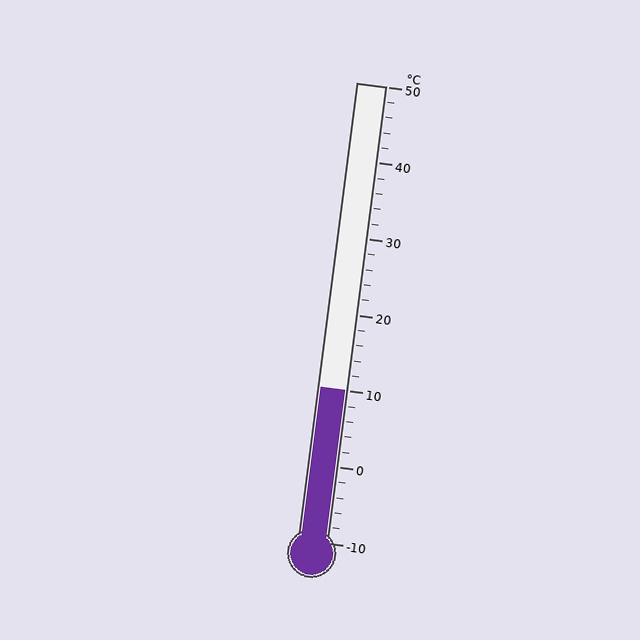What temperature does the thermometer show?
The thermometer shows approximately 10°C.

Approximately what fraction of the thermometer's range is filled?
The thermometer is filled to approximately 35% of its range.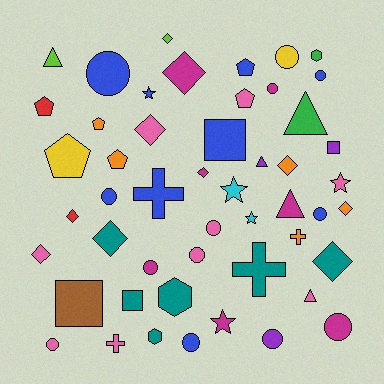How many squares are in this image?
There are 4 squares.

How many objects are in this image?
There are 50 objects.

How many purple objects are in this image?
There are 3 purple objects.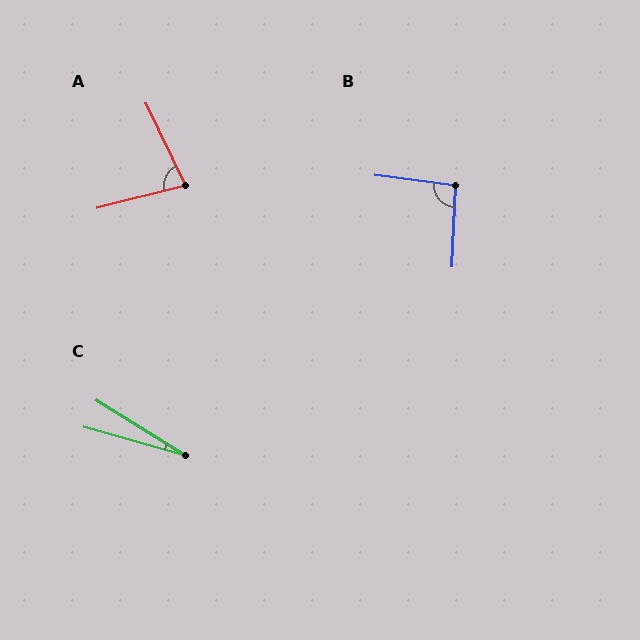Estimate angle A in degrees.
Approximately 78 degrees.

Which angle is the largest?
B, at approximately 95 degrees.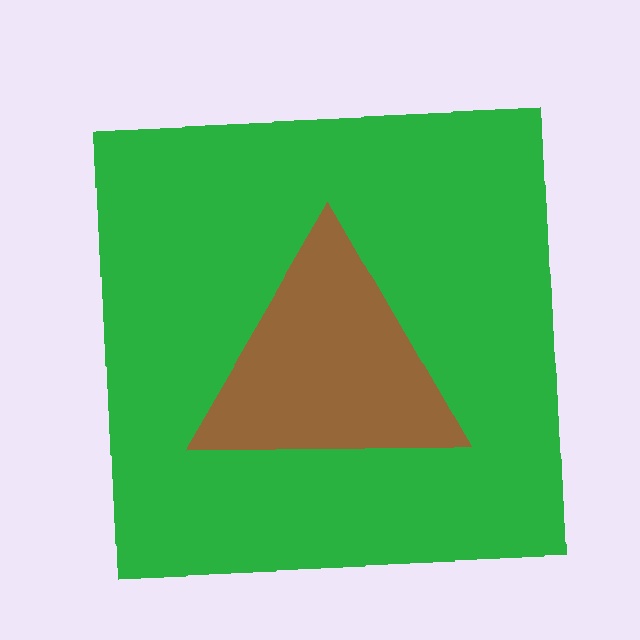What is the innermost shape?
The brown triangle.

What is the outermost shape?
The green square.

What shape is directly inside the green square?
The brown triangle.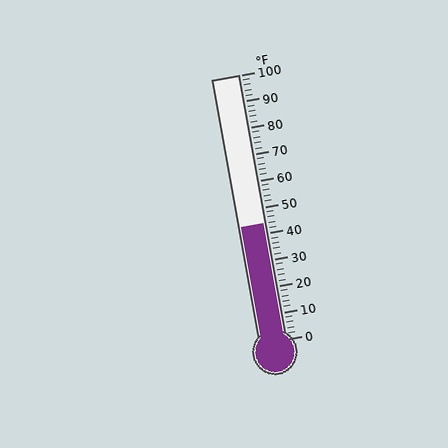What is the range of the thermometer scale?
The thermometer scale ranges from 0°F to 100°F.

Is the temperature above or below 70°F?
The temperature is below 70°F.